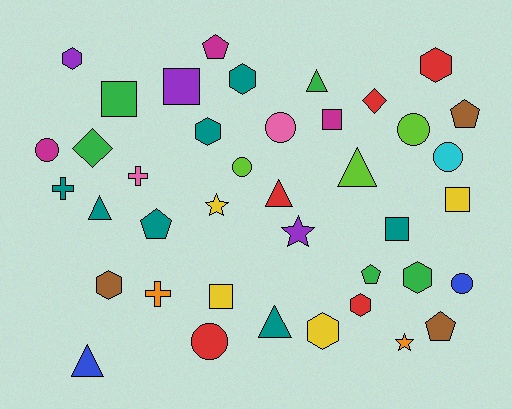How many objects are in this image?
There are 40 objects.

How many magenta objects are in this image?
There are 3 magenta objects.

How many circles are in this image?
There are 7 circles.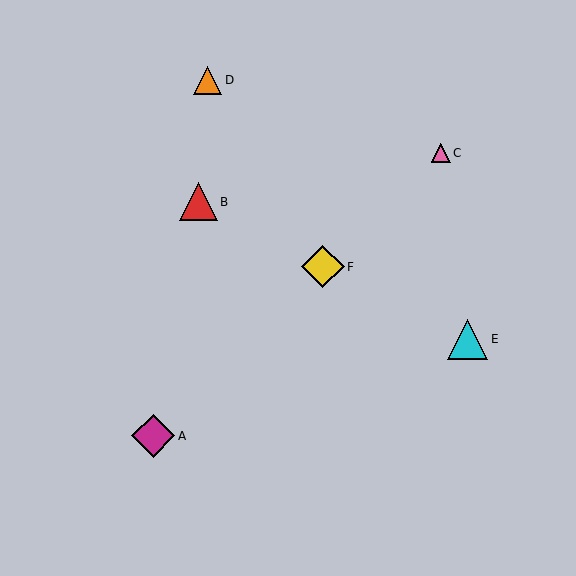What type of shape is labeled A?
Shape A is a magenta diamond.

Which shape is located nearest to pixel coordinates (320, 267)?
The yellow diamond (labeled F) at (323, 267) is nearest to that location.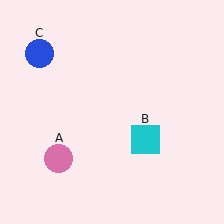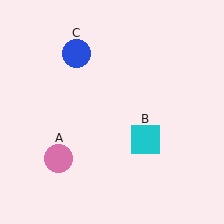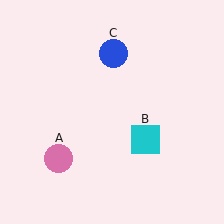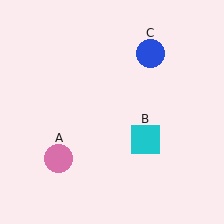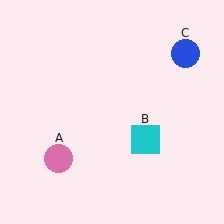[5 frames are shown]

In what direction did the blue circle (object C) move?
The blue circle (object C) moved right.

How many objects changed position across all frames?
1 object changed position: blue circle (object C).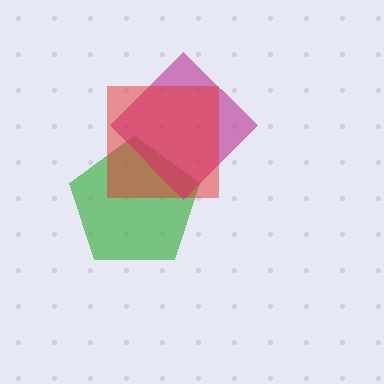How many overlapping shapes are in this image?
There are 3 overlapping shapes in the image.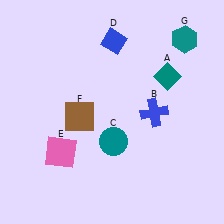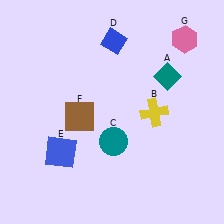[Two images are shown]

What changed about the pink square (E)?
In Image 1, E is pink. In Image 2, it changed to blue.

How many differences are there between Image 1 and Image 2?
There are 3 differences between the two images.